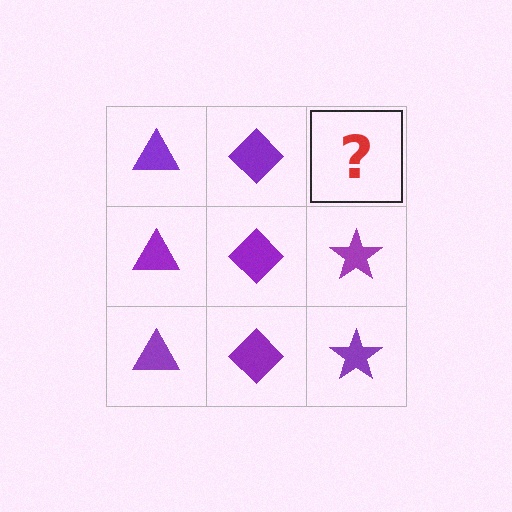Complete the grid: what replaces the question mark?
The question mark should be replaced with a purple star.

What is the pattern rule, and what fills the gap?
The rule is that each column has a consistent shape. The gap should be filled with a purple star.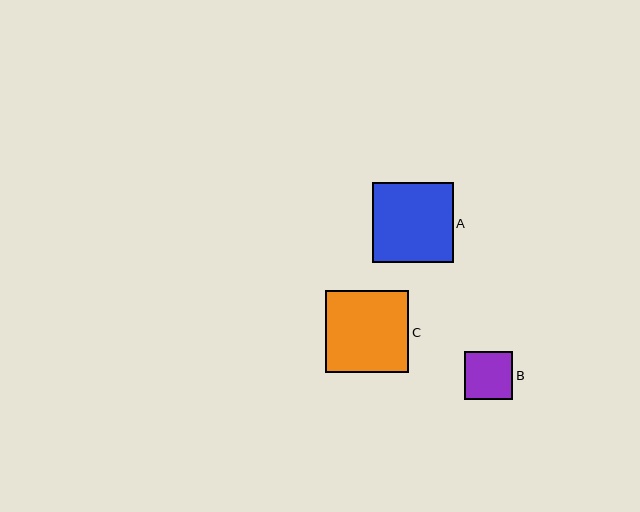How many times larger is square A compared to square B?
Square A is approximately 1.7 times the size of square B.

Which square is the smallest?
Square B is the smallest with a size of approximately 48 pixels.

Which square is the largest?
Square C is the largest with a size of approximately 83 pixels.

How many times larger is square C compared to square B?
Square C is approximately 1.7 times the size of square B.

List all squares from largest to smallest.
From largest to smallest: C, A, B.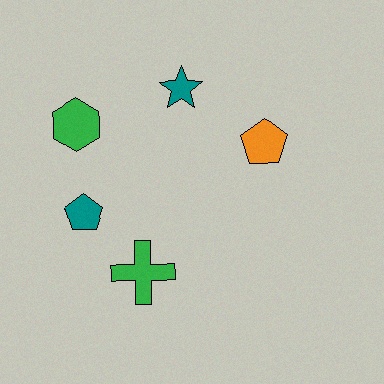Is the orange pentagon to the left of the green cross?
No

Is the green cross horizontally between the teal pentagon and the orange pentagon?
Yes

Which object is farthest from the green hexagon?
The orange pentagon is farthest from the green hexagon.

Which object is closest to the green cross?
The teal pentagon is closest to the green cross.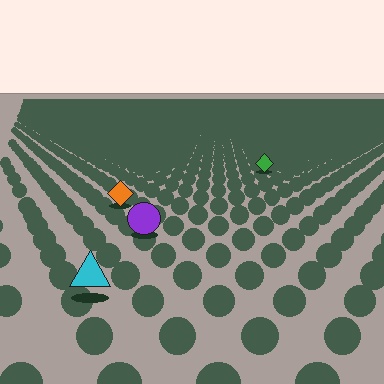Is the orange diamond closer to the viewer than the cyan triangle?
No. The cyan triangle is closer — you can tell from the texture gradient: the ground texture is coarser near it.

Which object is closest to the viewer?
The cyan triangle is closest. The texture marks near it are larger and more spread out.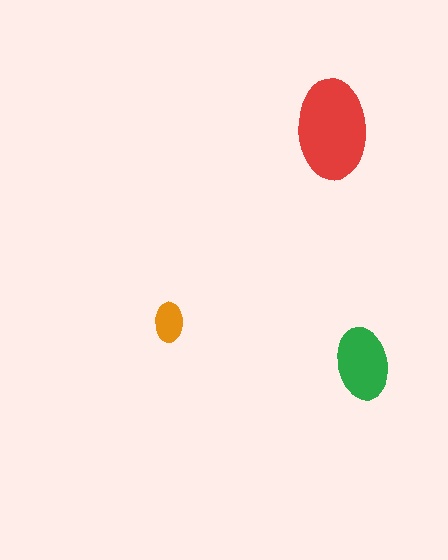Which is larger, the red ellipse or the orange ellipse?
The red one.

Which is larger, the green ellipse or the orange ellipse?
The green one.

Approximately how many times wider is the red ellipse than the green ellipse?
About 1.5 times wider.